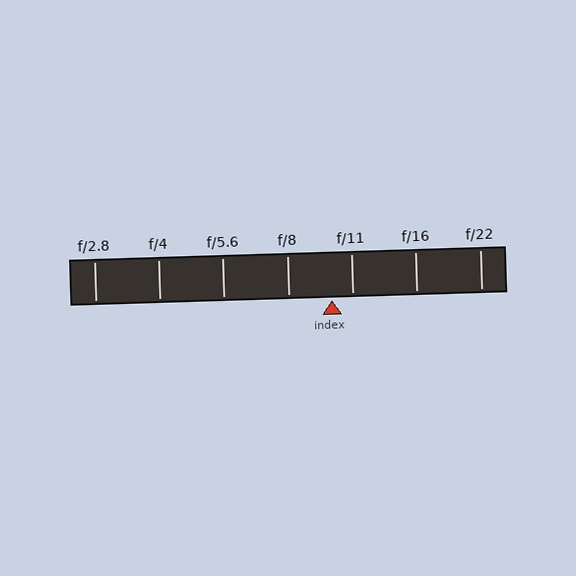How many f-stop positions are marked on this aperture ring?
There are 7 f-stop positions marked.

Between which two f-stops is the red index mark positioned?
The index mark is between f/8 and f/11.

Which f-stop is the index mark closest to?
The index mark is closest to f/11.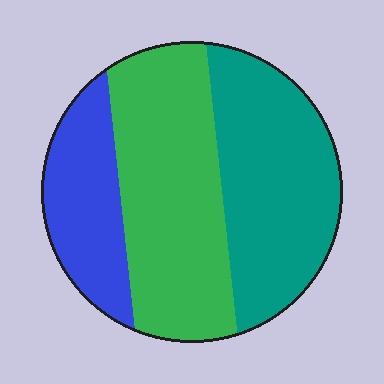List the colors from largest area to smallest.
From largest to smallest: green, teal, blue.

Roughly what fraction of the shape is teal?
Teal covers around 35% of the shape.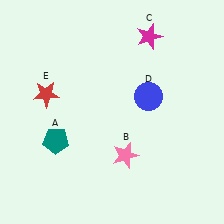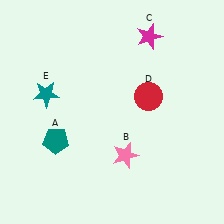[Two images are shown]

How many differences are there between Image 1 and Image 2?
There are 2 differences between the two images.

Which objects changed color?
D changed from blue to red. E changed from red to teal.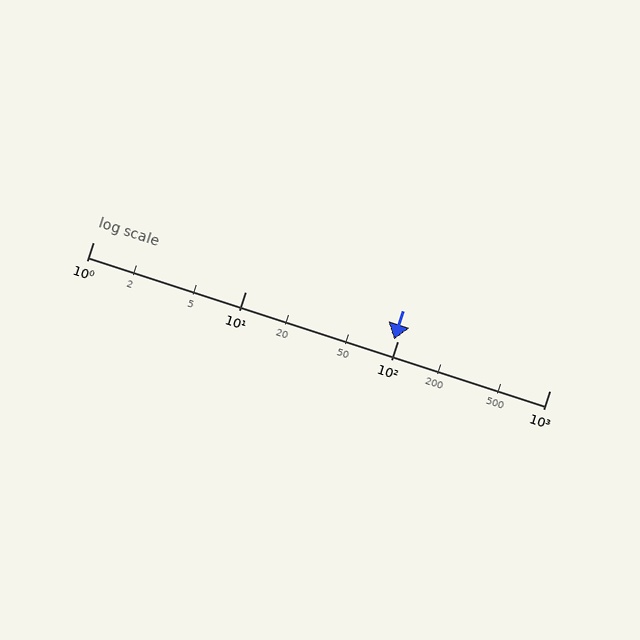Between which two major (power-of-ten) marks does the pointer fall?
The pointer is between 10 and 100.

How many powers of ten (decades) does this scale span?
The scale spans 3 decades, from 1 to 1000.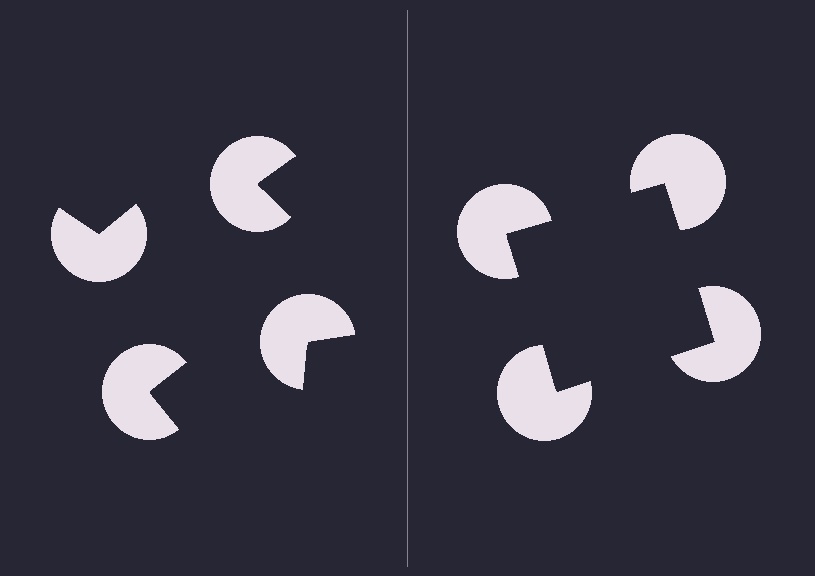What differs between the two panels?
The pac-man discs are positioned identically on both sides; only the wedge orientations differ. On the right they align to a square; on the left they are misaligned.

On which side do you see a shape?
An illusory square appears on the right side. On the left side the wedge cuts are rotated, so no coherent shape forms.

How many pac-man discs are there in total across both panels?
8 — 4 on each side.